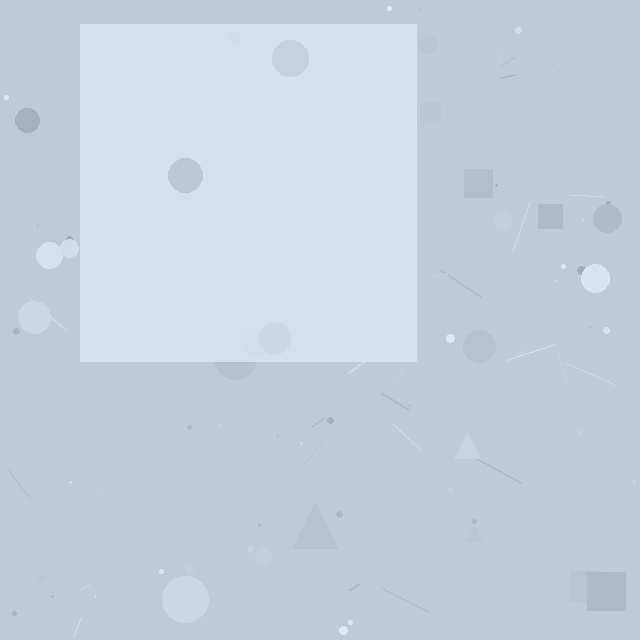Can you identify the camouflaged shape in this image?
The camouflaged shape is a square.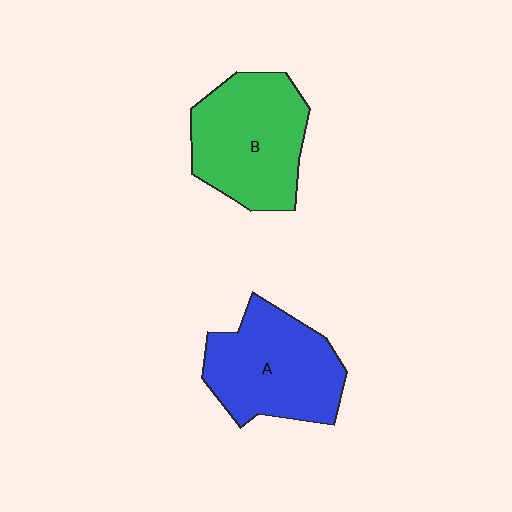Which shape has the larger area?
Shape B (green).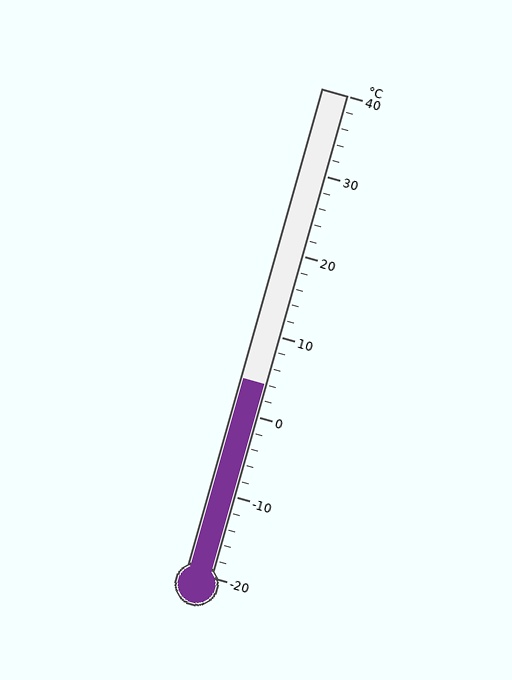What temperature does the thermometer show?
The thermometer shows approximately 4°C.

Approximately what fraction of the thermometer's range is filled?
The thermometer is filled to approximately 40% of its range.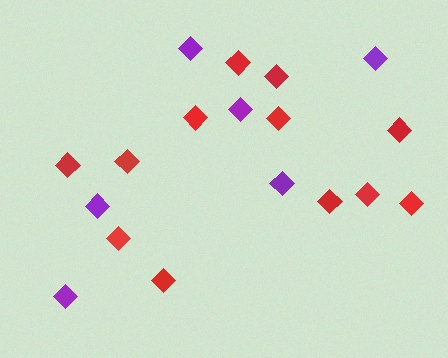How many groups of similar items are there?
There are 2 groups: one group of red diamonds (12) and one group of purple diamonds (6).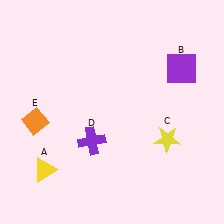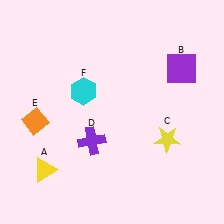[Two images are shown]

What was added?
A cyan hexagon (F) was added in Image 2.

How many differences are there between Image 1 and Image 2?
There is 1 difference between the two images.